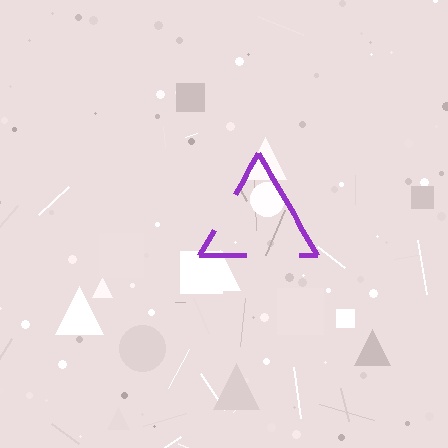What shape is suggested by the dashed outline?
The dashed outline suggests a triangle.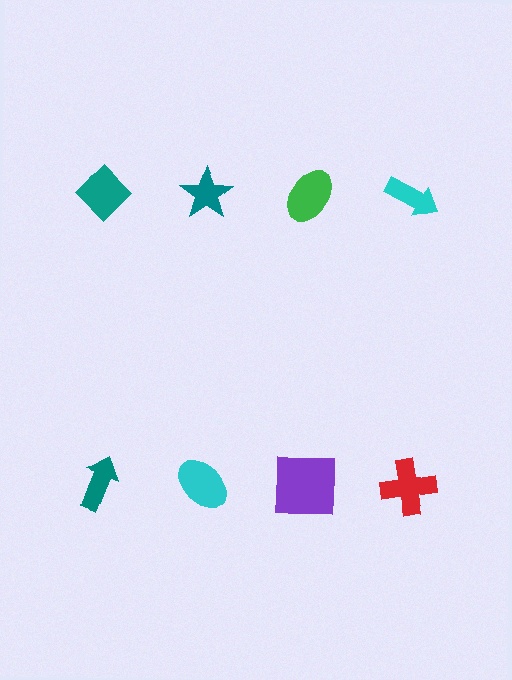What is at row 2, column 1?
A teal arrow.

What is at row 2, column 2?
A cyan ellipse.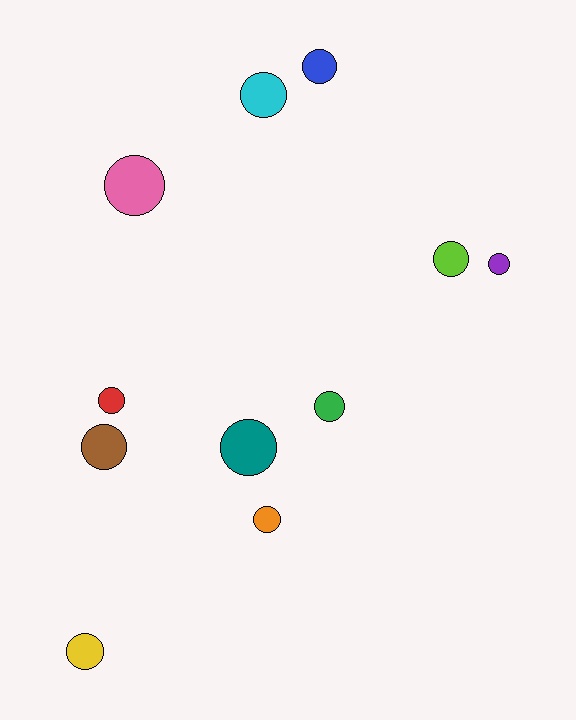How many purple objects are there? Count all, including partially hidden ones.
There is 1 purple object.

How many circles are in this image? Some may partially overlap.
There are 11 circles.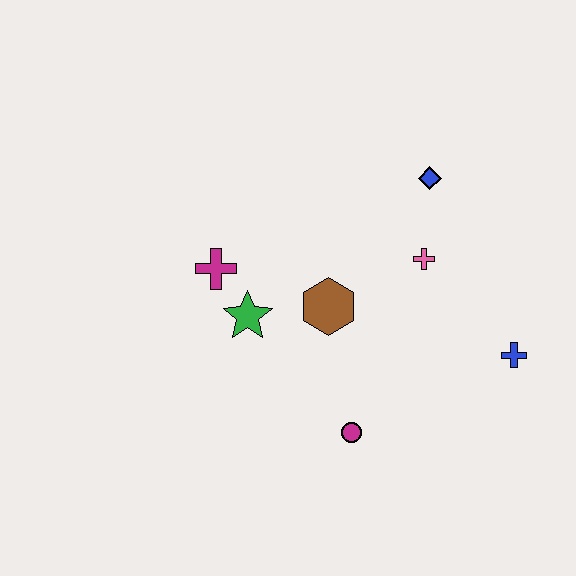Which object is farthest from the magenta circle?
The blue diamond is farthest from the magenta circle.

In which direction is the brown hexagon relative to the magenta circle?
The brown hexagon is above the magenta circle.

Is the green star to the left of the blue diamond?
Yes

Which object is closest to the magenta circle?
The brown hexagon is closest to the magenta circle.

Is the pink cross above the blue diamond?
No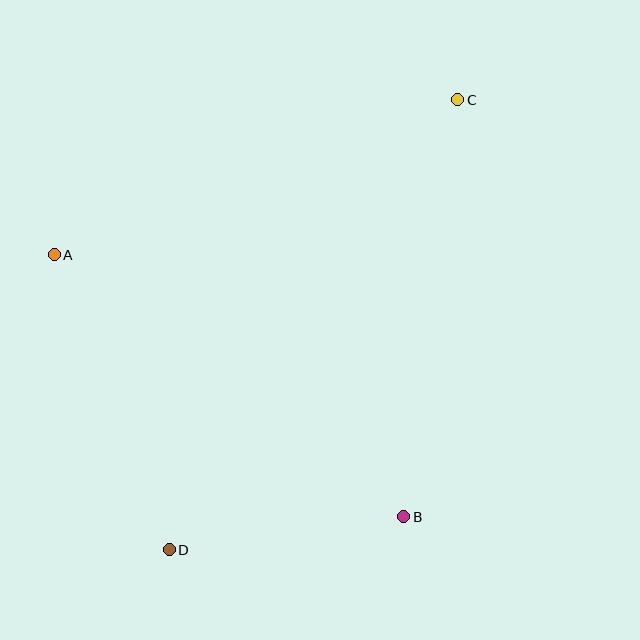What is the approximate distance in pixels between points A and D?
The distance between A and D is approximately 317 pixels.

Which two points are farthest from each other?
Points C and D are farthest from each other.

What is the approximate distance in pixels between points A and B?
The distance between A and B is approximately 437 pixels.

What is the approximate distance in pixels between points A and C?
The distance between A and C is approximately 432 pixels.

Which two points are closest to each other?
Points B and D are closest to each other.